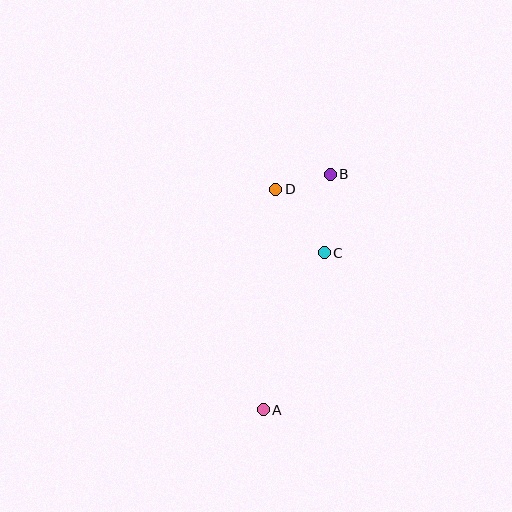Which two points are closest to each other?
Points B and D are closest to each other.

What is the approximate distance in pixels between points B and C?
The distance between B and C is approximately 79 pixels.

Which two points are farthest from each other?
Points A and B are farthest from each other.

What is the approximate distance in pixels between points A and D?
The distance between A and D is approximately 221 pixels.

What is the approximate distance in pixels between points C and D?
The distance between C and D is approximately 80 pixels.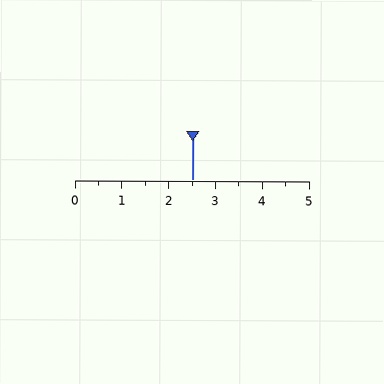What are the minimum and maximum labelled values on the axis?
The axis runs from 0 to 5.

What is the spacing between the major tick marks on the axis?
The major ticks are spaced 1 apart.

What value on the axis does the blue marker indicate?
The marker indicates approximately 2.5.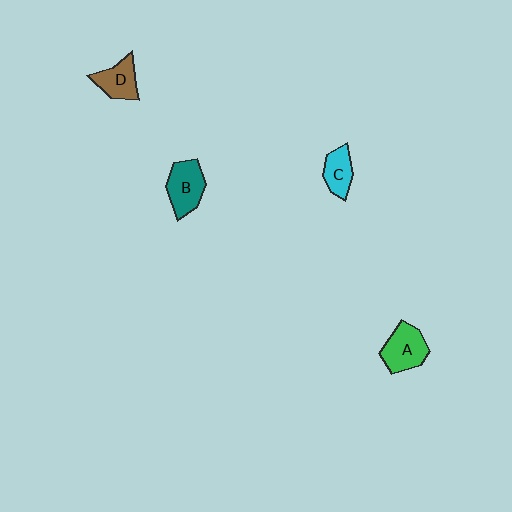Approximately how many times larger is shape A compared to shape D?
Approximately 1.3 times.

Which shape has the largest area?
Shape A (green).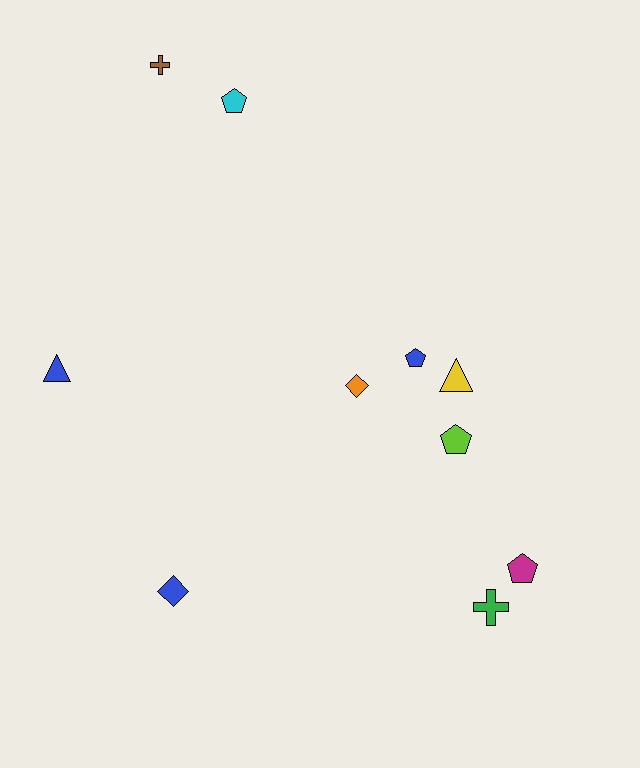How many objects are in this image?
There are 10 objects.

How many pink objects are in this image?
There are no pink objects.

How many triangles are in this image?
There are 2 triangles.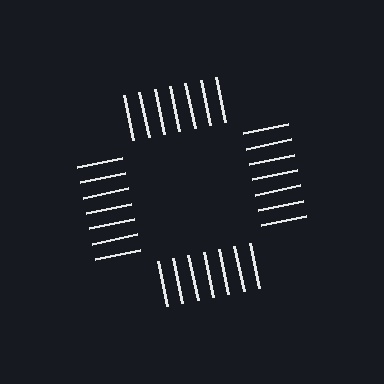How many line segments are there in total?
28 — 7 along each of the 4 edges.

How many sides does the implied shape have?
4 sides — the line-ends trace a square.